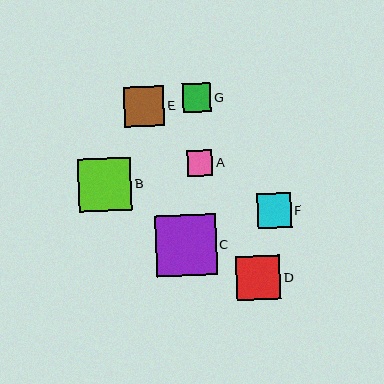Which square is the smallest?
Square A is the smallest with a size of approximately 25 pixels.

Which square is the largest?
Square C is the largest with a size of approximately 61 pixels.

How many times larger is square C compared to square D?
Square C is approximately 1.4 times the size of square D.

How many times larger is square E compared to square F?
Square E is approximately 1.2 times the size of square F.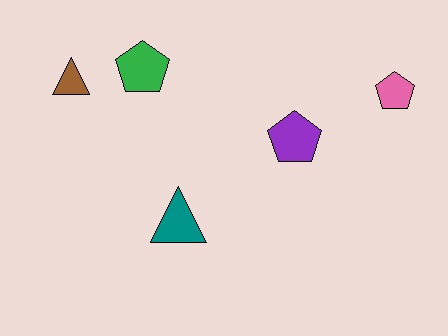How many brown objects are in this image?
There is 1 brown object.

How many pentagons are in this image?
There are 3 pentagons.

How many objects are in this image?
There are 5 objects.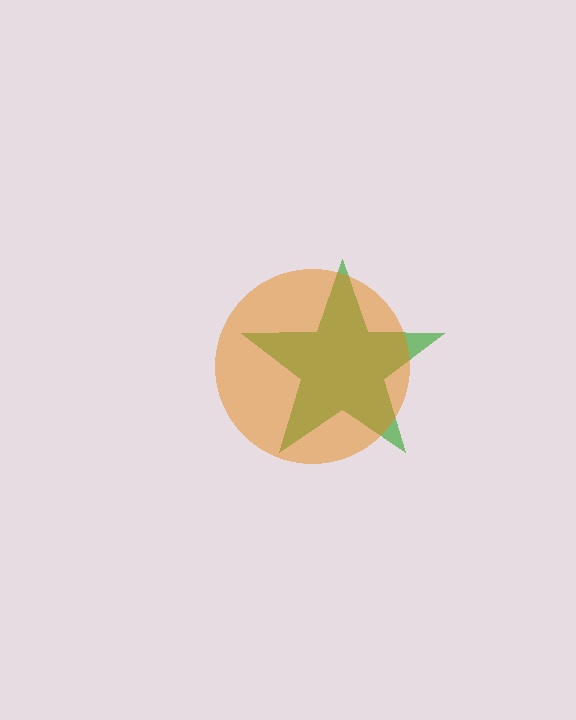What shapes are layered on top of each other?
The layered shapes are: a green star, an orange circle.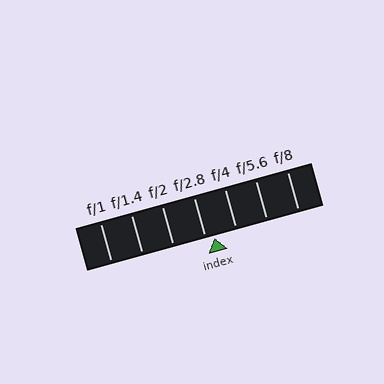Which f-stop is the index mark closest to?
The index mark is closest to f/2.8.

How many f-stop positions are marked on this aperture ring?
There are 7 f-stop positions marked.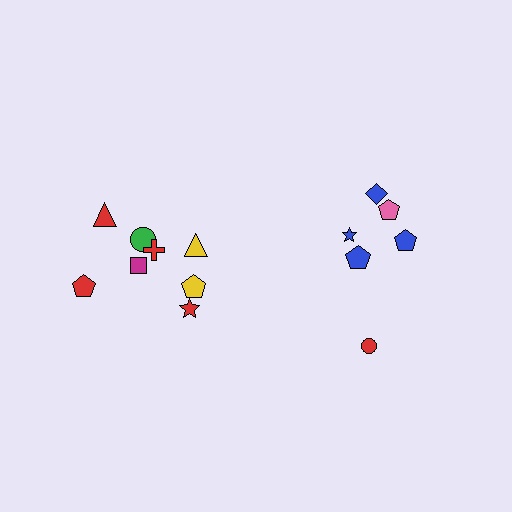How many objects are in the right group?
There are 6 objects.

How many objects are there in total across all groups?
There are 14 objects.